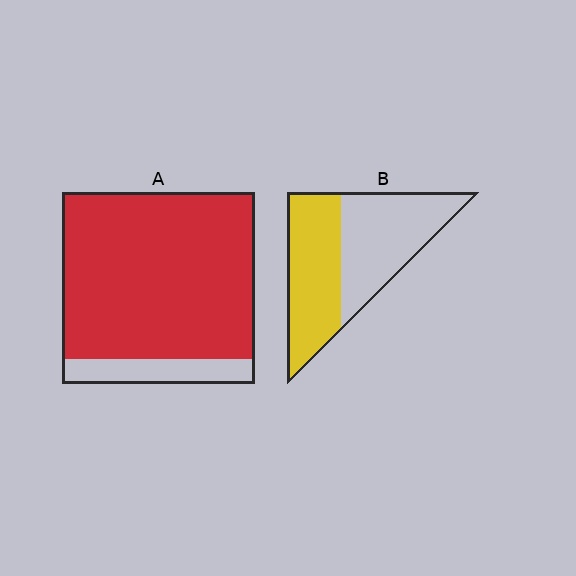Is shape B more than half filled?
Roughly half.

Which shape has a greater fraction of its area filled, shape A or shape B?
Shape A.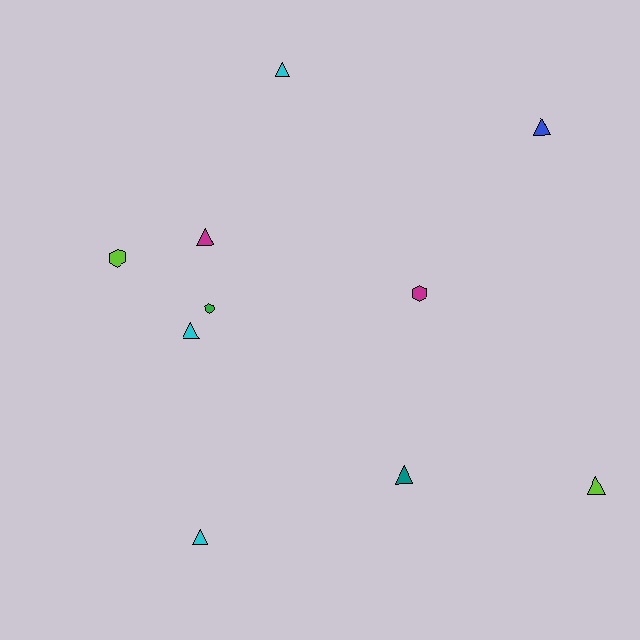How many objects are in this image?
There are 10 objects.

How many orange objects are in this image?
There are no orange objects.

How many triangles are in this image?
There are 7 triangles.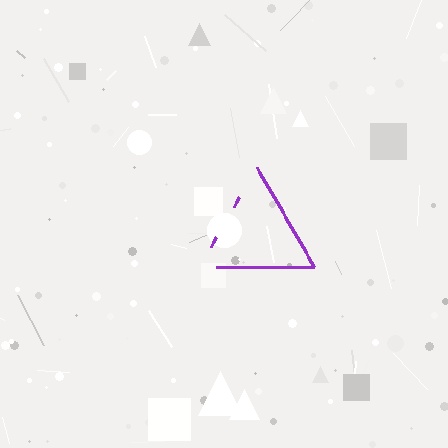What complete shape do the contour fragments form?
The contour fragments form a triangle.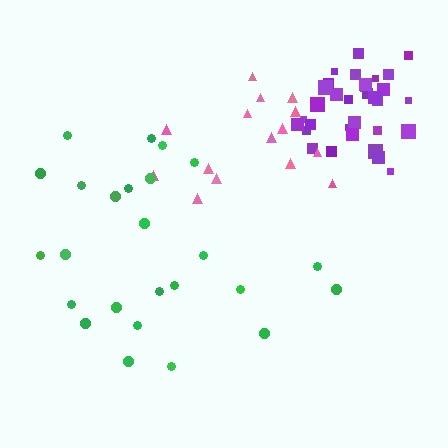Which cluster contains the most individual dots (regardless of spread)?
Purple (32).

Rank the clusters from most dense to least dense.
purple, pink, green.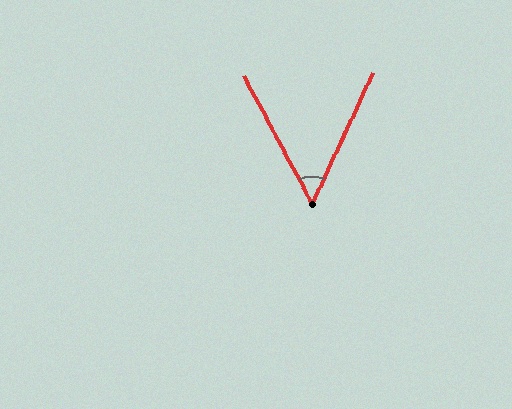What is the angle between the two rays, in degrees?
Approximately 53 degrees.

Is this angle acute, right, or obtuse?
It is acute.